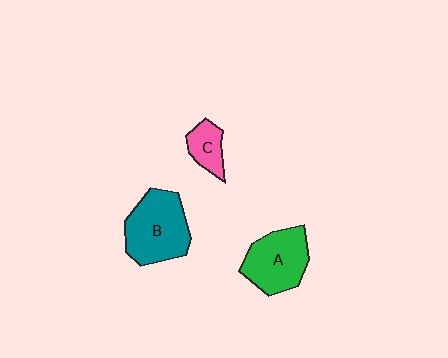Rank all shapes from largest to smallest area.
From largest to smallest: B (teal), A (green), C (pink).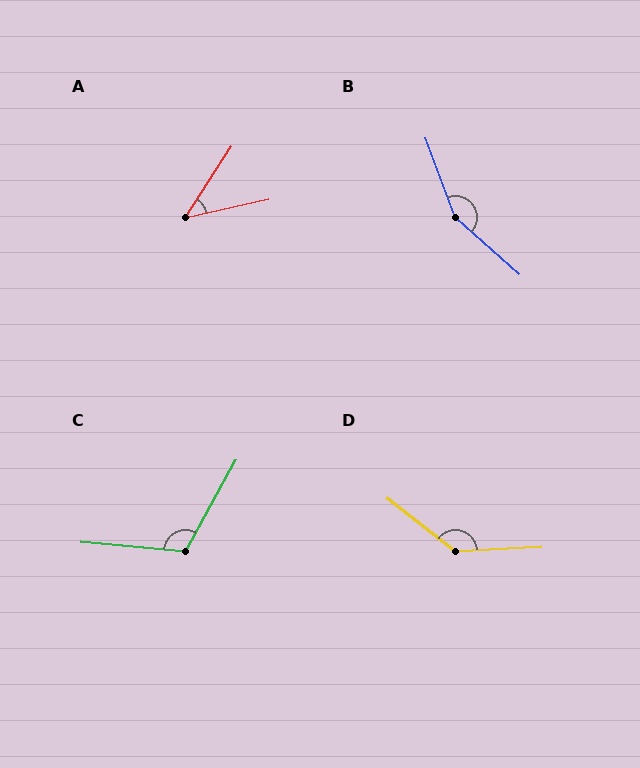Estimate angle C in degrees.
Approximately 114 degrees.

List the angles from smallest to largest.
A (44°), C (114°), D (139°), B (152°).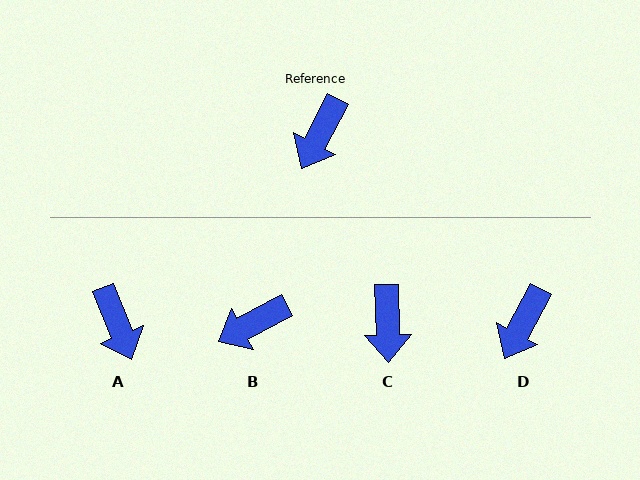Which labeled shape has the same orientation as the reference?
D.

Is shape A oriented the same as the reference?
No, it is off by about 50 degrees.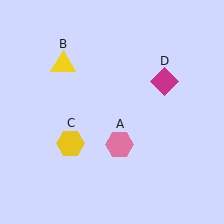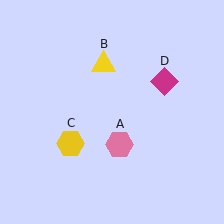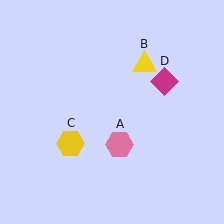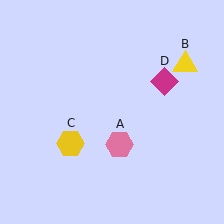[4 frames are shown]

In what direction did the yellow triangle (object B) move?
The yellow triangle (object B) moved right.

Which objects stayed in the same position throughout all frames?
Pink hexagon (object A) and yellow hexagon (object C) and magenta diamond (object D) remained stationary.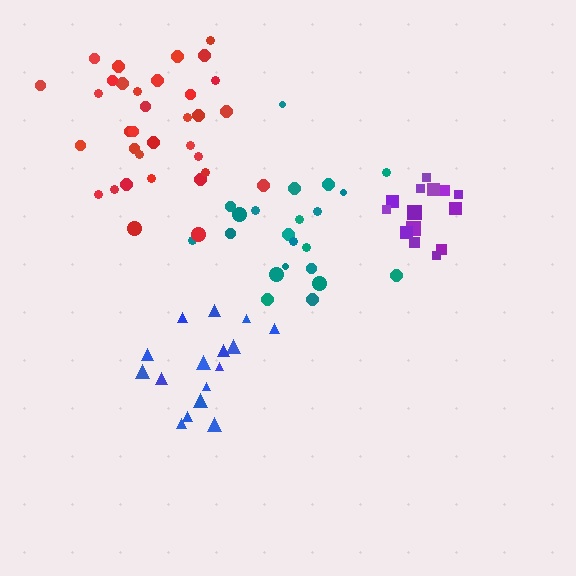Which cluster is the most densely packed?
Purple.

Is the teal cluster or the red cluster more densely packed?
Teal.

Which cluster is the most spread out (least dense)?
Blue.